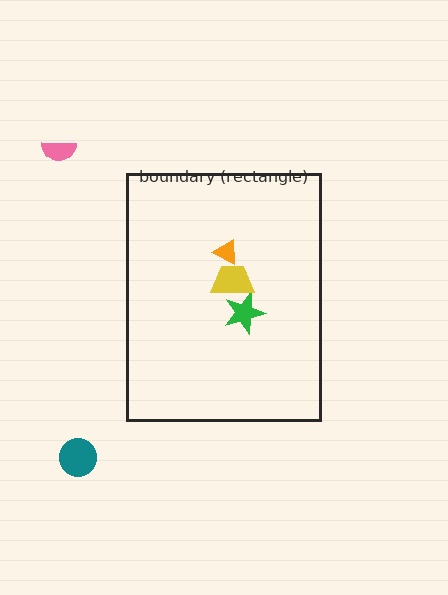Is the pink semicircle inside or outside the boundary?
Outside.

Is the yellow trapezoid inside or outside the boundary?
Inside.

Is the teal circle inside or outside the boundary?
Outside.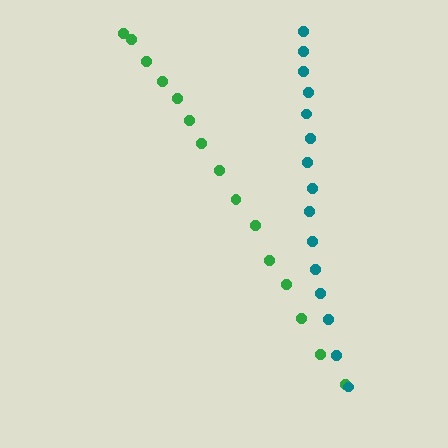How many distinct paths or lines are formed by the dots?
There are 2 distinct paths.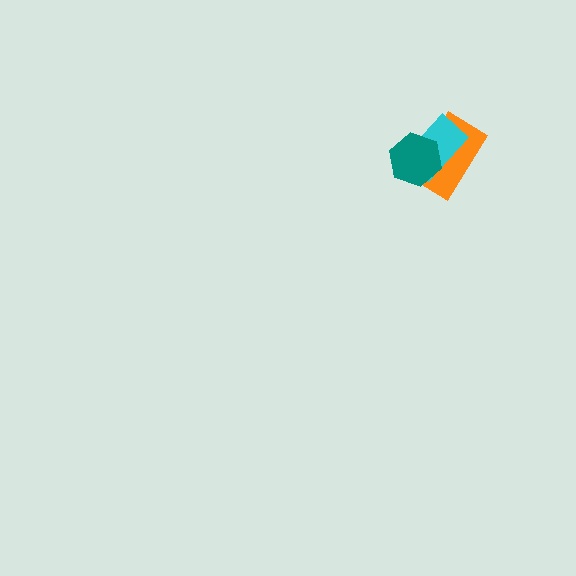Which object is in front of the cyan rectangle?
The teal hexagon is in front of the cyan rectangle.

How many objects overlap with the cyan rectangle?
2 objects overlap with the cyan rectangle.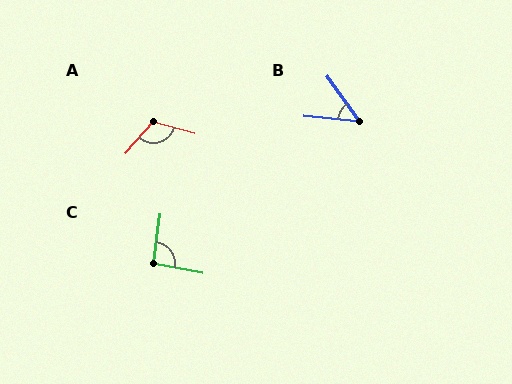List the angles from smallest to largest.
B (49°), C (93°), A (116°).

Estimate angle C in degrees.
Approximately 93 degrees.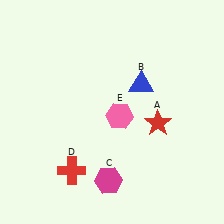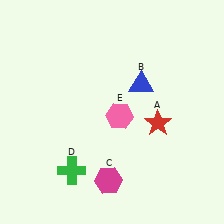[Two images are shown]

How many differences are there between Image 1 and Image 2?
There is 1 difference between the two images.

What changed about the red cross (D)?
In Image 1, D is red. In Image 2, it changed to green.